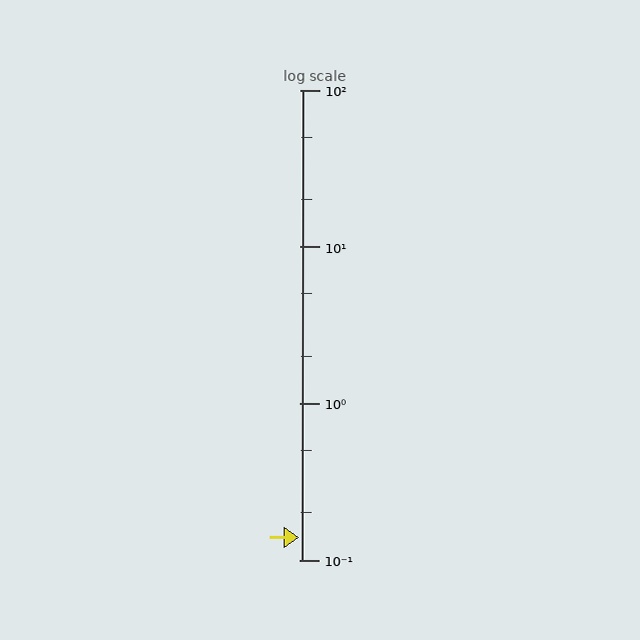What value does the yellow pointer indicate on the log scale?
The pointer indicates approximately 0.14.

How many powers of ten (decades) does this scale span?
The scale spans 3 decades, from 0.1 to 100.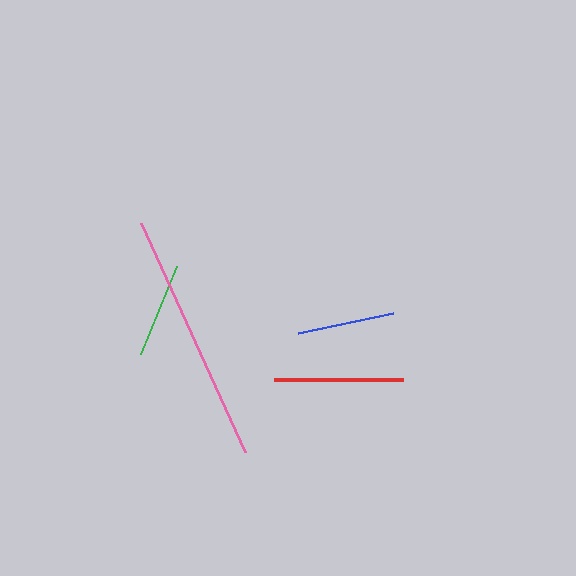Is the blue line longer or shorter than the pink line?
The pink line is longer than the blue line.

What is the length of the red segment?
The red segment is approximately 129 pixels long.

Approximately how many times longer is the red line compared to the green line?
The red line is approximately 1.4 times the length of the green line.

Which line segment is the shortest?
The green line is the shortest at approximately 95 pixels.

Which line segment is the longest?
The pink line is the longest at approximately 251 pixels.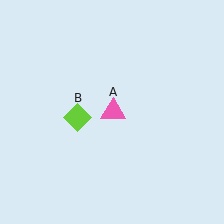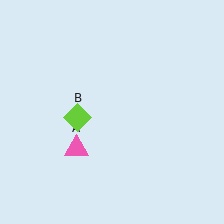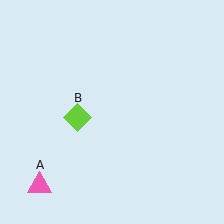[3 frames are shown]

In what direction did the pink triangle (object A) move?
The pink triangle (object A) moved down and to the left.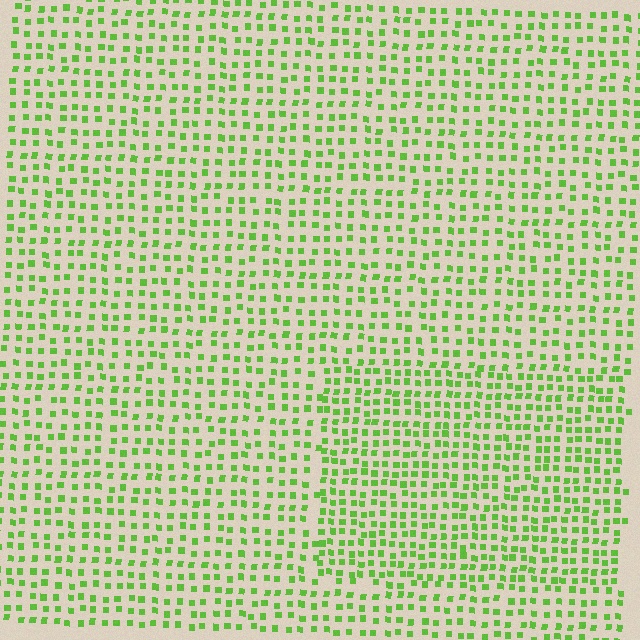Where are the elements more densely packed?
The elements are more densely packed inside the rectangle boundary.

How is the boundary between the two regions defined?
The boundary is defined by a change in element density (approximately 1.5x ratio). All elements are the same color, size, and shape.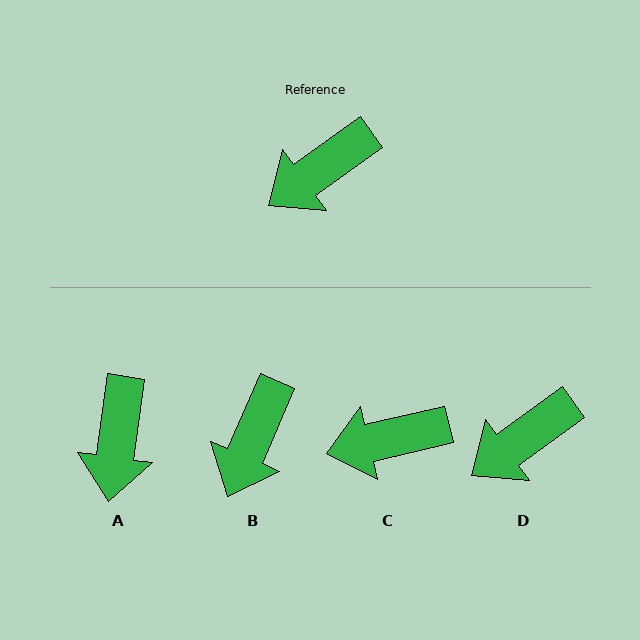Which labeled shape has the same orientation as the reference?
D.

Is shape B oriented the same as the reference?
No, it is off by about 31 degrees.